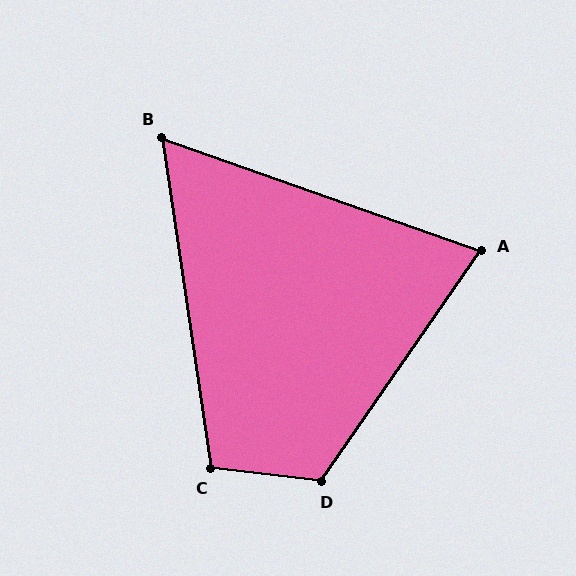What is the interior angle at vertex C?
Approximately 105 degrees (obtuse).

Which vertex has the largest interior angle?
D, at approximately 118 degrees.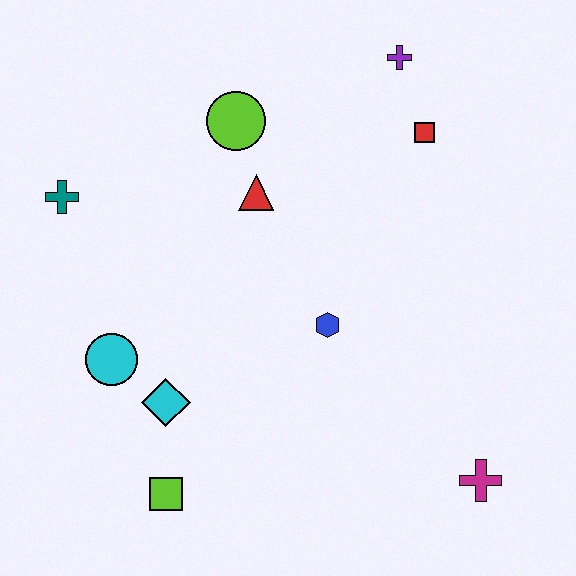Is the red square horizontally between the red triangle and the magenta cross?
Yes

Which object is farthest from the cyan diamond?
The purple cross is farthest from the cyan diamond.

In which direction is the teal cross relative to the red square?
The teal cross is to the left of the red square.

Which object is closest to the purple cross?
The red square is closest to the purple cross.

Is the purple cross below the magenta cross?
No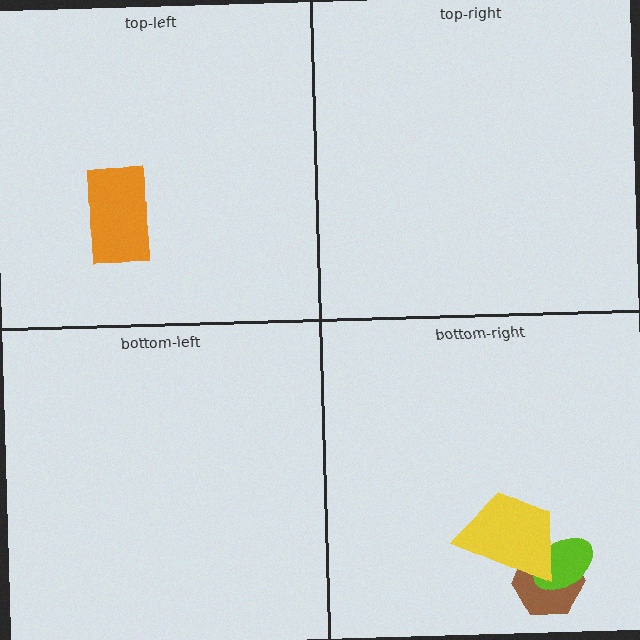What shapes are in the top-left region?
The orange rectangle.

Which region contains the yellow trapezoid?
The bottom-right region.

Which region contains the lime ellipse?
The bottom-right region.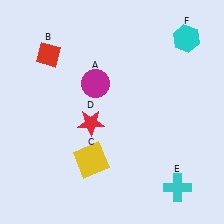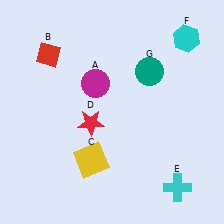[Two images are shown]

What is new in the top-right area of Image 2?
A teal circle (G) was added in the top-right area of Image 2.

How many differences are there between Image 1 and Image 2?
There is 1 difference between the two images.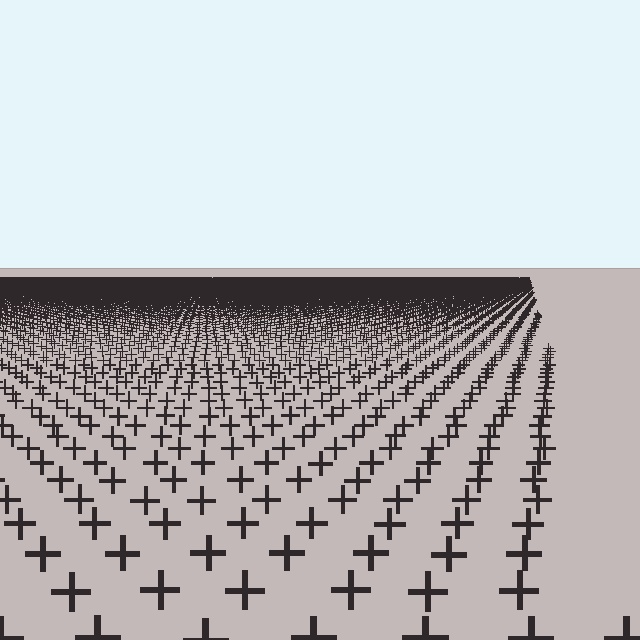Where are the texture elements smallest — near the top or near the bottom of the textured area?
Near the top.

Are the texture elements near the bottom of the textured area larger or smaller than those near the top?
Larger. Near the bottom, elements are closer to the viewer and appear at a bigger on-screen size.